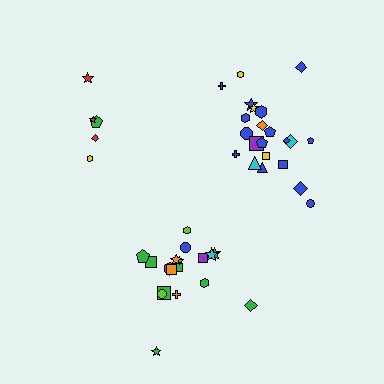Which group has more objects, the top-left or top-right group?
The top-right group.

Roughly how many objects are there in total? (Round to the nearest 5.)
Roughly 45 objects in total.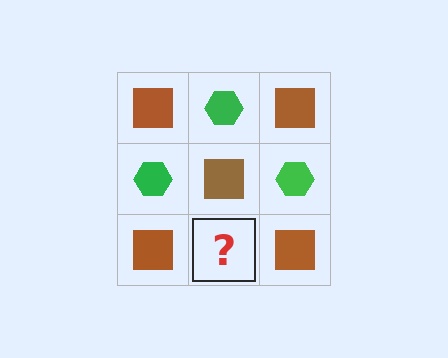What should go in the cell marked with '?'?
The missing cell should contain a green hexagon.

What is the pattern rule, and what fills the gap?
The rule is that it alternates brown square and green hexagon in a checkerboard pattern. The gap should be filled with a green hexagon.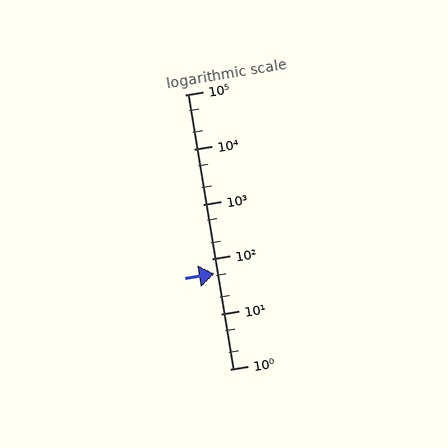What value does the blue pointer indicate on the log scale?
The pointer indicates approximately 55.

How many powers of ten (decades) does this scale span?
The scale spans 5 decades, from 1 to 100000.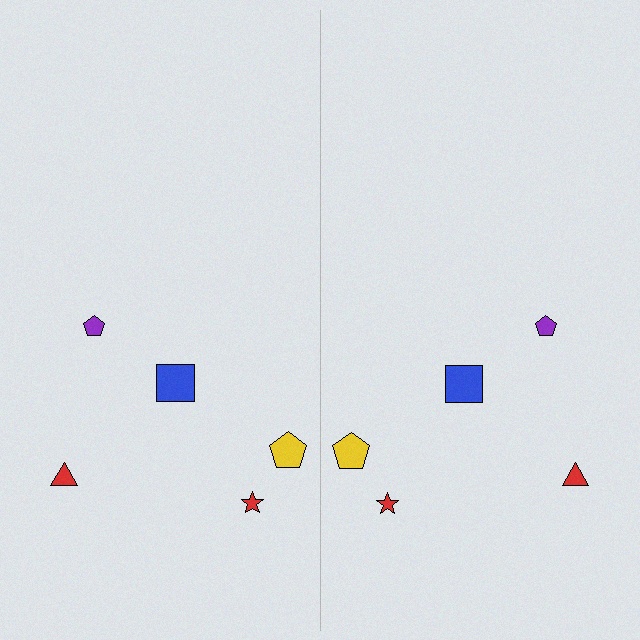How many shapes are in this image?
There are 10 shapes in this image.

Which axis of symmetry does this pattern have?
The pattern has a vertical axis of symmetry running through the center of the image.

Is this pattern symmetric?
Yes, this pattern has bilateral (reflection) symmetry.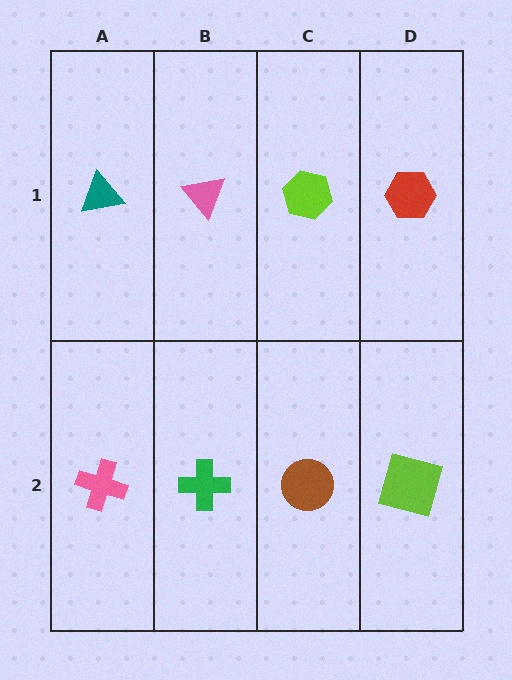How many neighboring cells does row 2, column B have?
3.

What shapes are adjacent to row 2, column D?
A red hexagon (row 1, column D), a brown circle (row 2, column C).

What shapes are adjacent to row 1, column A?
A pink cross (row 2, column A), a pink triangle (row 1, column B).